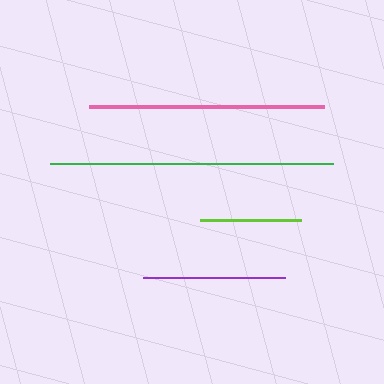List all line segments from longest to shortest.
From longest to shortest: green, pink, purple, lime.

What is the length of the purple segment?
The purple segment is approximately 142 pixels long.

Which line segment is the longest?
The green line is the longest at approximately 283 pixels.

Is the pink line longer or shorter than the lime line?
The pink line is longer than the lime line.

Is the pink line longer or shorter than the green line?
The green line is longer than the pink line.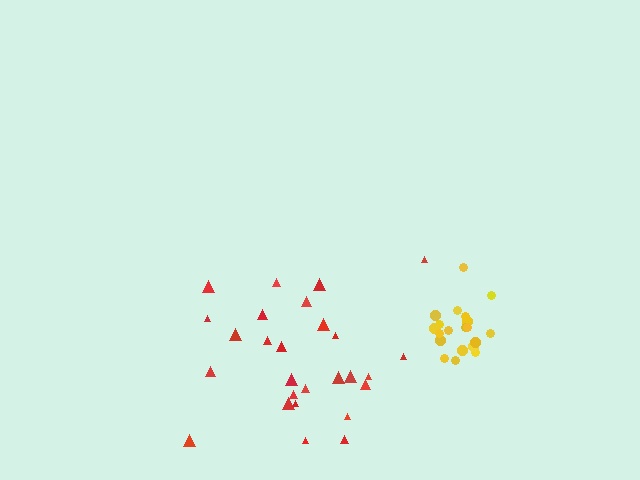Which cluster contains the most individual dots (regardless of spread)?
Red (27).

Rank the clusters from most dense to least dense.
yellow, red.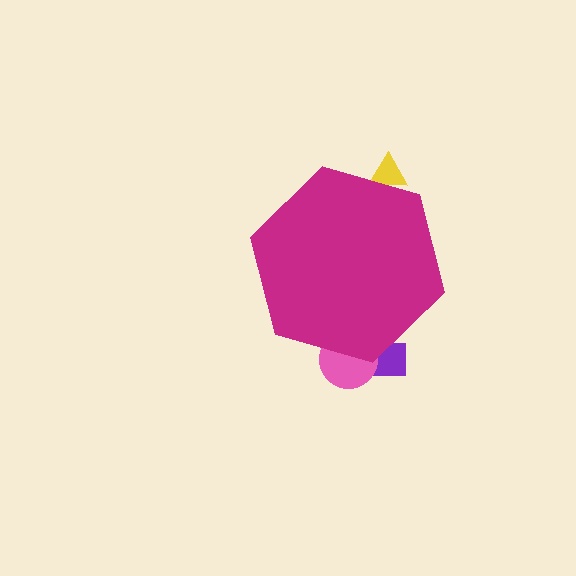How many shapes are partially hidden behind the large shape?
3 shapes are partially hidden.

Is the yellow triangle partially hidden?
Yes, the yellow triangle is partially hidden behind the magenta hexagon.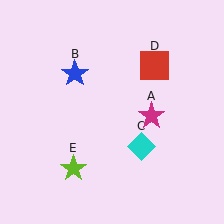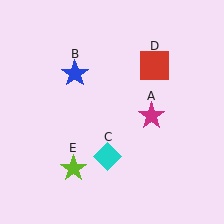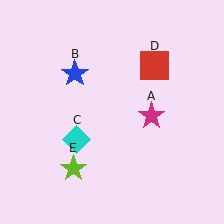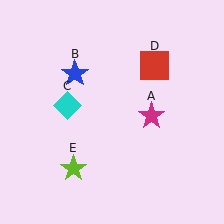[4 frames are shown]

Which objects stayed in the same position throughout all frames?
Magenta star (object A) and blue star (object B) and red square (object D) and lime star (object E) remained stationary.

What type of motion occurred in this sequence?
The cyan diamond (object C) rotated clockwise around the center of the scene.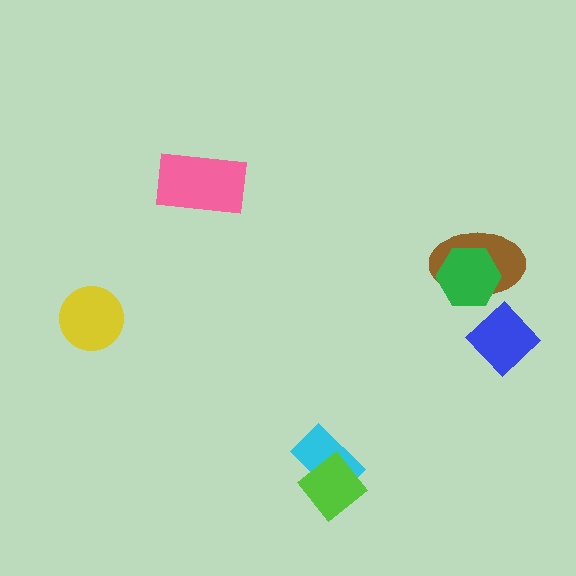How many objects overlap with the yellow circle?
0 objects overlap with the yellow circle.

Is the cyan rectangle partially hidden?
Yes, it is partially covered by another shape.